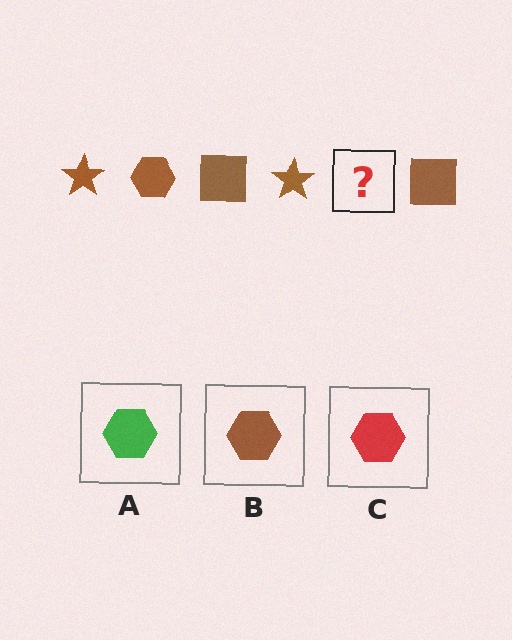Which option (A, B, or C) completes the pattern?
B.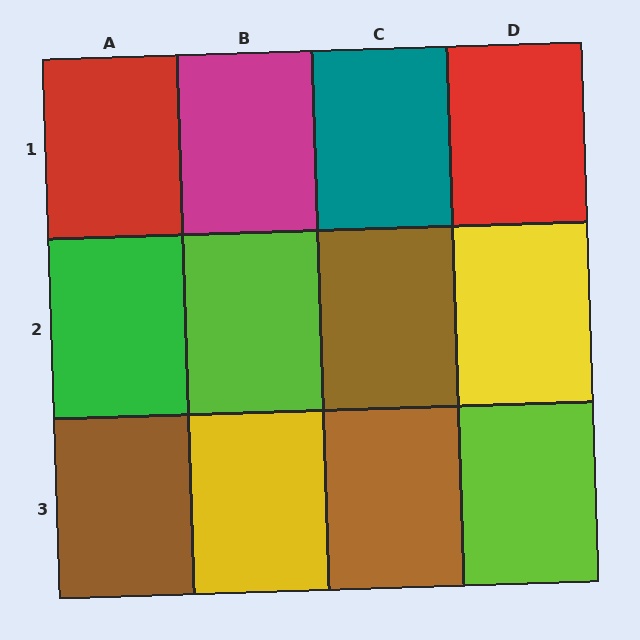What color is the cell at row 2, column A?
Green.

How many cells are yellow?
2 cells are yellow.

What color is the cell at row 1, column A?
Red.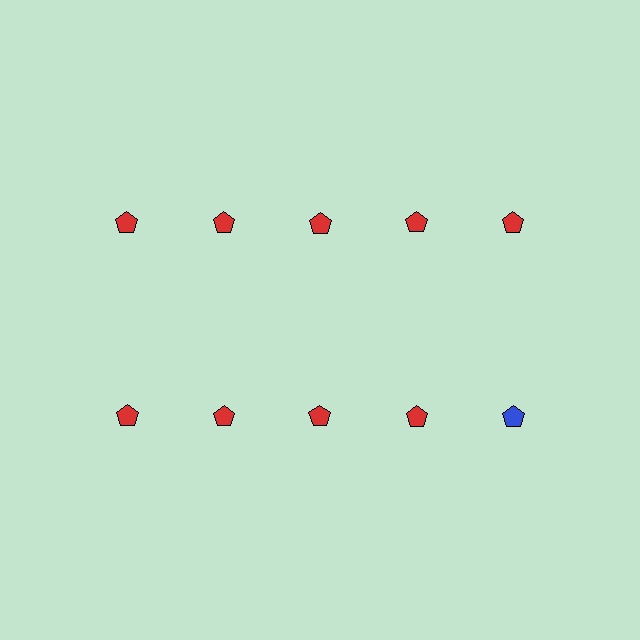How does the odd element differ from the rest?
It has a different color: blue instead of red.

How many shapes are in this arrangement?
There are 10 shapes arranged in a grid pattern.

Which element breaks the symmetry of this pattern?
The blue pentagon in the second row, rightmost column breaks the symmetry. All other shapes are red pentagons.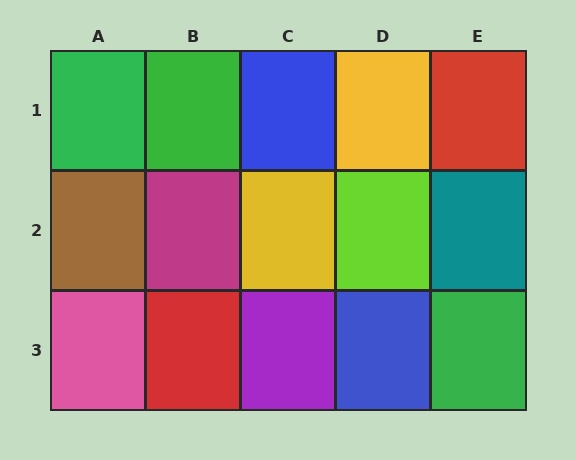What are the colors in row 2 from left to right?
Brown, magenta, yellow, lime, teal.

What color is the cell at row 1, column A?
Green.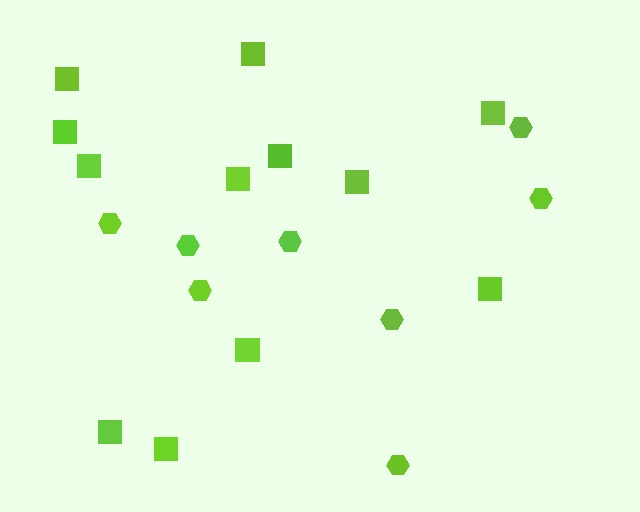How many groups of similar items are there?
There are 2 groups: one group of hexagons (8) and one group of squares (12).